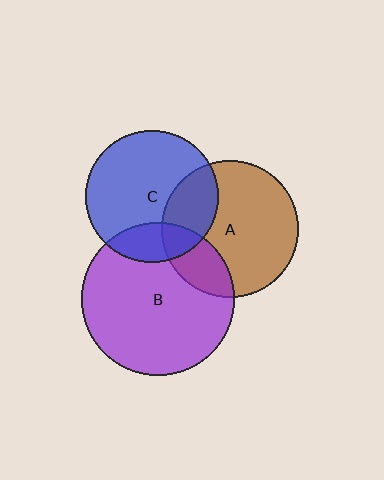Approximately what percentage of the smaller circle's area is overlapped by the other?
Approximately 20%.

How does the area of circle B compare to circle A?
Approximately 1.3 times.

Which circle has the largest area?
Circle B (purple).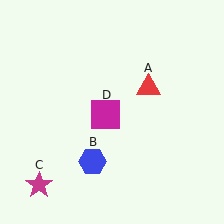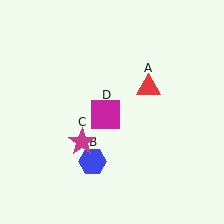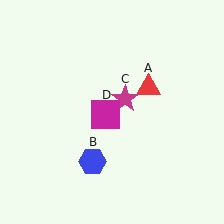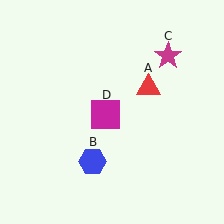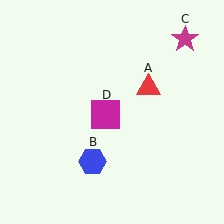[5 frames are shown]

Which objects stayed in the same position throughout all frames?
Red triangle (object A) and blue hexagon (object B) and magenta square (object D) remained stationary.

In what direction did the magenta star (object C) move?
The magenta star (object C) moved up and to the right.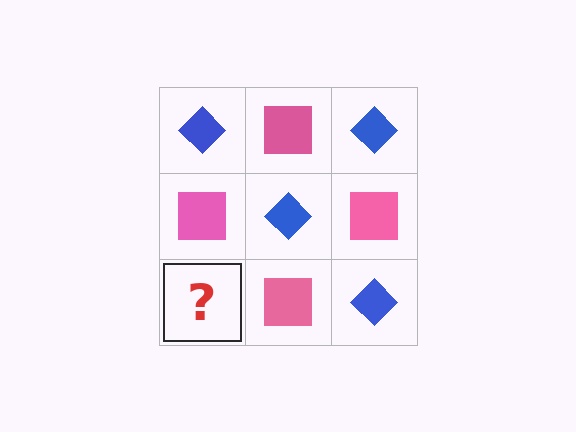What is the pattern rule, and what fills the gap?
The rule is that it alternates blue diamond and pink square in a checkerboard pattern. The gap should be filled with a blue diamond.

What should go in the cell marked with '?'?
The missing cell should contain a blue diamond.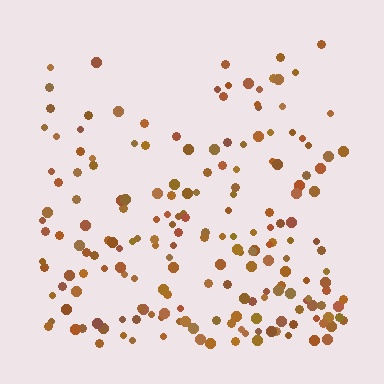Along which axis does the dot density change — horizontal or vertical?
Vertical.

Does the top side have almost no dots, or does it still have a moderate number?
Still a moderate number, just noticeably fewer than the bottom.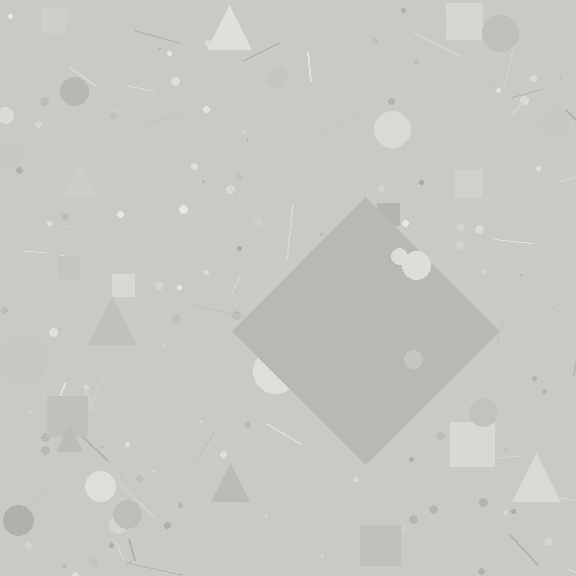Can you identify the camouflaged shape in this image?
The camouflaged shape is a diamond.